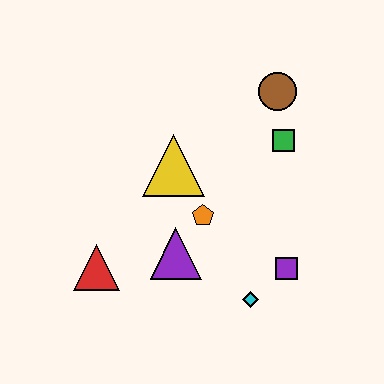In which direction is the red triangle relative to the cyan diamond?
The red triangle is to the left of the cyan diamond.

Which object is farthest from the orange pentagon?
The brown circle is farthest from the orange pentagon.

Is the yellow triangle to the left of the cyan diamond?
Yes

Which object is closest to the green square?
The brown circle is closest to the green square.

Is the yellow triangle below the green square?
Yes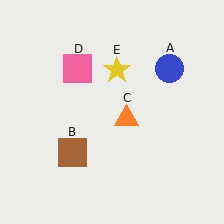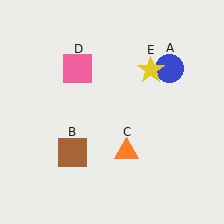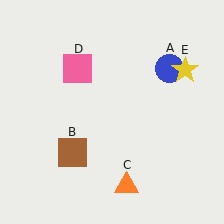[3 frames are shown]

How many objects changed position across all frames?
2 objects changed position: orange triangle (object C), yellow star (object E).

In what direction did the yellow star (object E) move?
The yellow star (object E) moved right.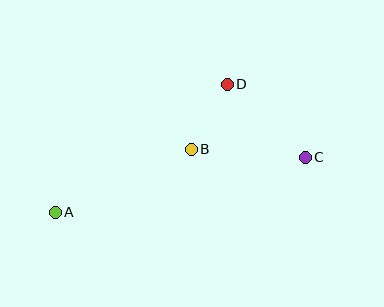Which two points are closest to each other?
Points B and D are closest to each other.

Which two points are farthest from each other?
Points A and C are farthest from each other.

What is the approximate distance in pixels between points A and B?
The distance between A and B is approximately 150 pixels.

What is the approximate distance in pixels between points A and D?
The distance between A and D is approximately 214 pixels.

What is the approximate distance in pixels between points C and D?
The distance between C and D is approximately 107 pixels.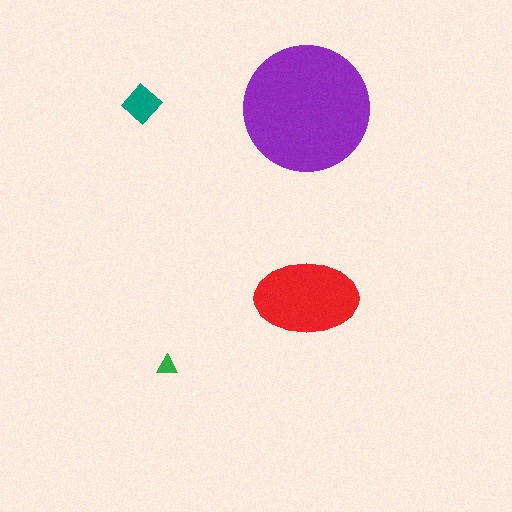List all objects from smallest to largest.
The green triangle, the teal diamond, the red ellipse, the purple circle.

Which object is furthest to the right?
The purple circle is rightmost.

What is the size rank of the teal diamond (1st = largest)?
3rd.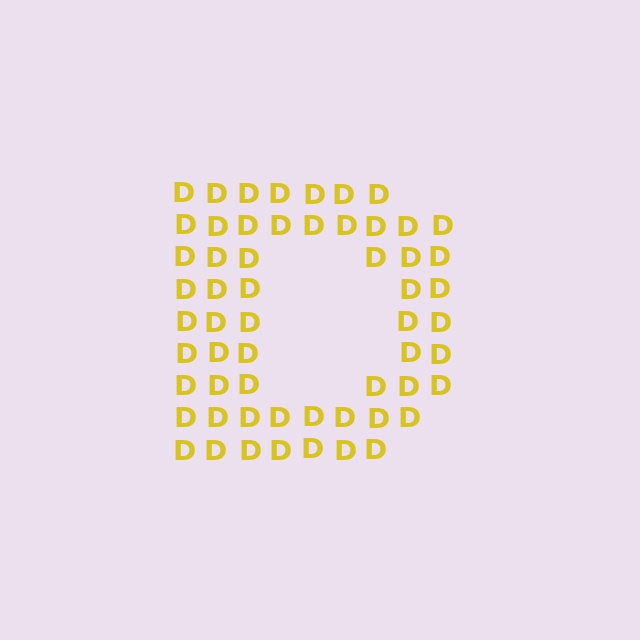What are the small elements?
The small elements are letter D's.